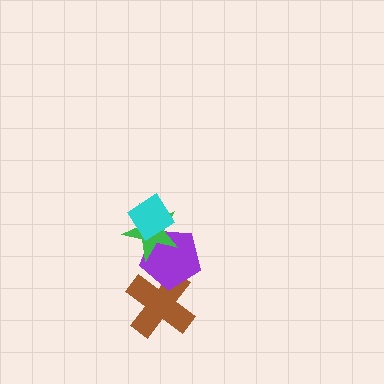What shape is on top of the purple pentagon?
The green star is on top of the purple pentagon.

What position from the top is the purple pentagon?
The purple pentagon is 3rd from the top.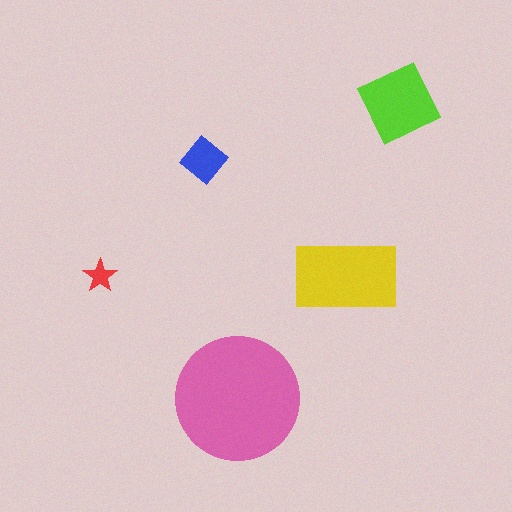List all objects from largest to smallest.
The pink circle, the yellow rectangle, the lime diamond, the blue diamond, the red star.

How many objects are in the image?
There are 5 objects in the image.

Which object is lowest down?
The pink circle is bottommost.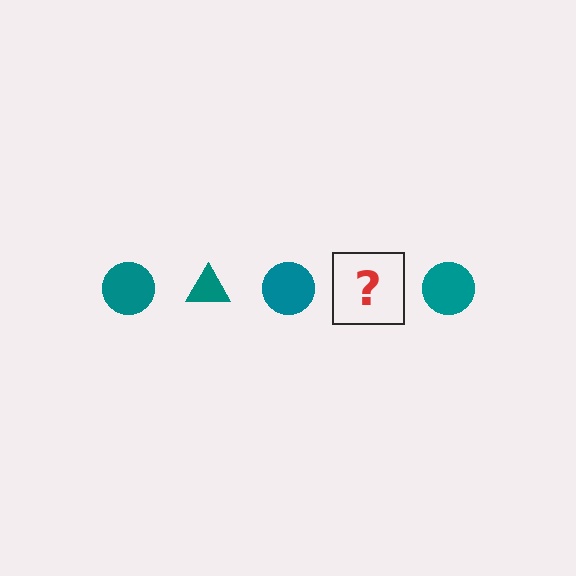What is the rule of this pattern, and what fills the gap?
The rule is that the pattern cycles through circle, triangle shapes in teal. The gap should be filled with a teal triangle.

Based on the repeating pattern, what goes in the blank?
The blank should be a teal triangle.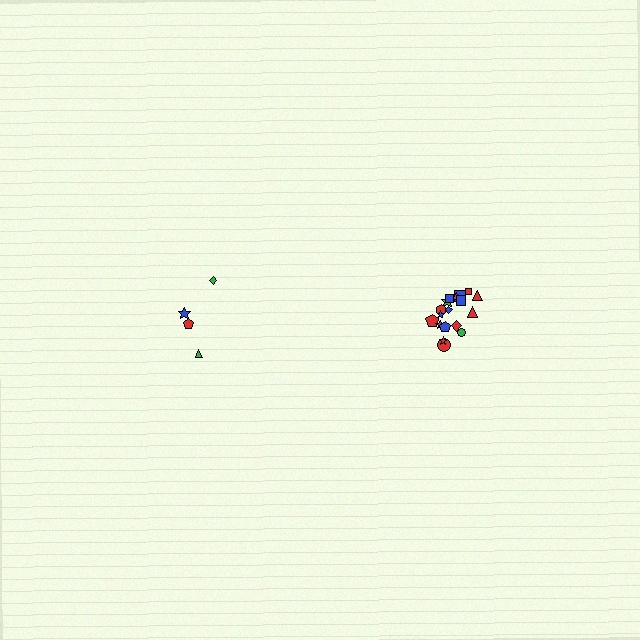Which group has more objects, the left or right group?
The right group.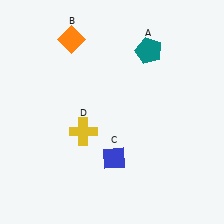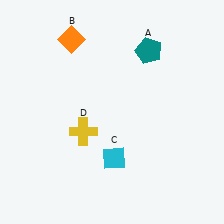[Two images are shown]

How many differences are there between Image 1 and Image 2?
There is 1 difference between the two images.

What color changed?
The diamond (C) changed from blue in Image 1 to cyan in Image 2.